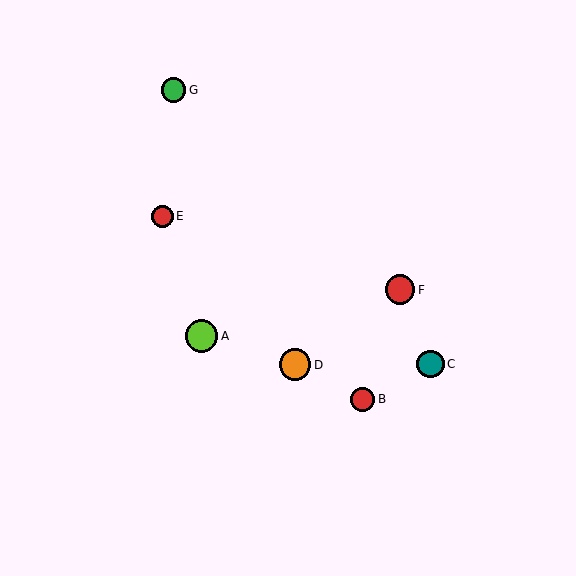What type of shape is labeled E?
Shape E is a red circle.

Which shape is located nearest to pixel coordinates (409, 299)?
The red circle (labeled F) at (400, 290) is nearest to that location.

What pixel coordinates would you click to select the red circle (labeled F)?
Click at (400, 290) to select the red circle F.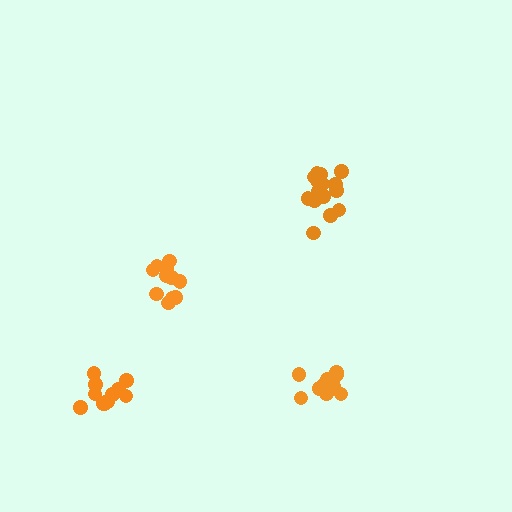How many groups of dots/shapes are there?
There are 4 groups.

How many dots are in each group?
Group 1: 11 dots, Group 2: 11 dots, Group 3: 13 dots, Group 4: 16 dots (51 total).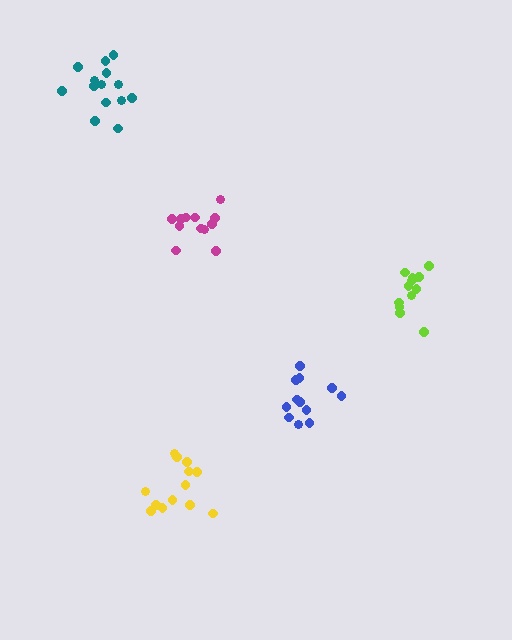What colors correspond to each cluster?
The clusters are colored: magenta, blue, yellow, teal, lime.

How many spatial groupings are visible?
There are 5 spatial groupings.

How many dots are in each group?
Group 1: 12 dots, Group 2: 12 dots, Group 3: 13 dots, Group 4: 14 dots, Group 5: 12 dots (63 total).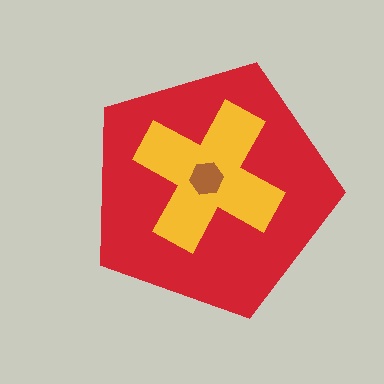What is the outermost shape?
The red pentagon.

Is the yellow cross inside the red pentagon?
Yes.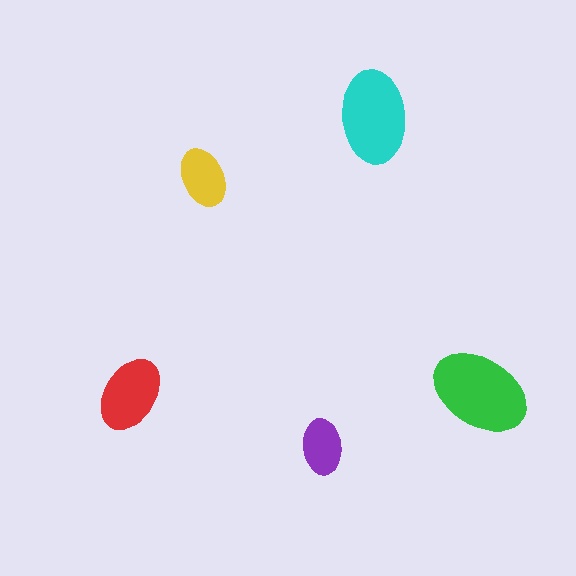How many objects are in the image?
There are 5 objects in the image.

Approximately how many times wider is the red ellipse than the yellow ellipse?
About 1.5 times wider.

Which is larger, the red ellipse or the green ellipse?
The green one.